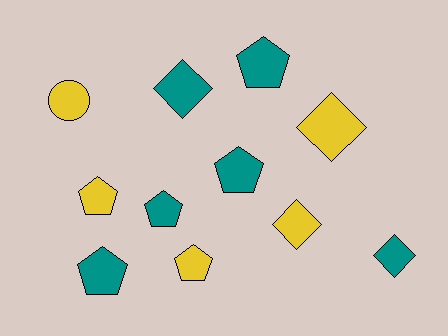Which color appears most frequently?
Teal, with 6 objects.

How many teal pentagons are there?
There are 4 teal pentagons.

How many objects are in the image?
There are 11 objects.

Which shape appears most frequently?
Pentagon, with 6 objects.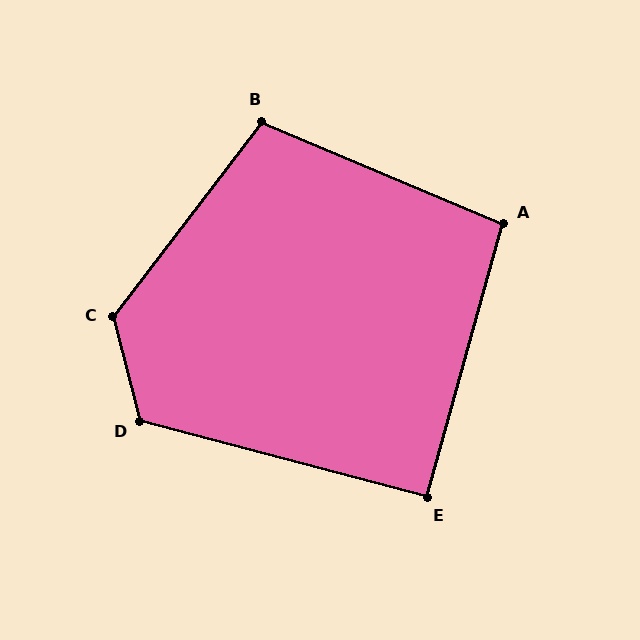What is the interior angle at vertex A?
Approximately 97 degrees (obtuse).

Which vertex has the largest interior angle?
C, at approximately 129 degrees.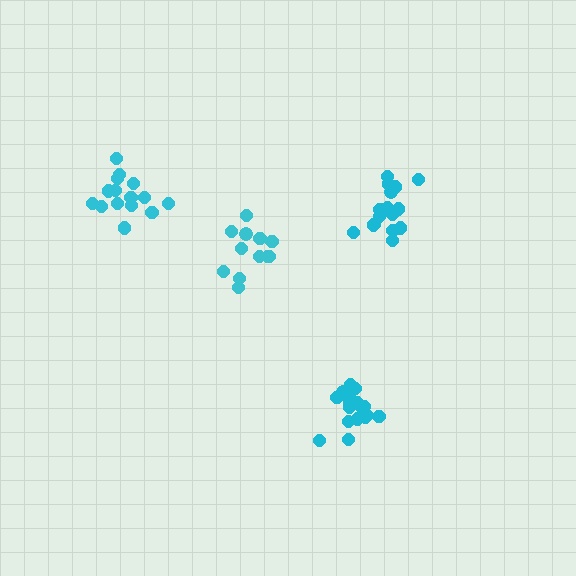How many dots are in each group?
Group 1: 13 dots, Group 2: 15 dots, Group 3: 17 dots, Group 4: 17 dots (62 total).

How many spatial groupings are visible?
There are 4 spatial groupings.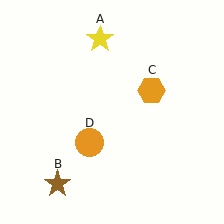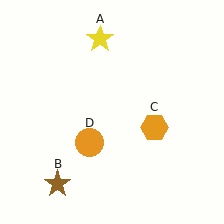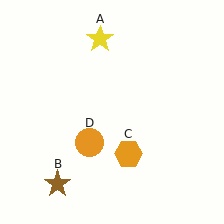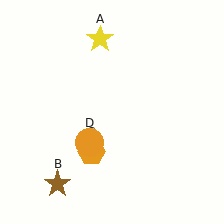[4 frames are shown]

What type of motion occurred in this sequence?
The orange hexagon (object C) rotated clockwise around the center of the scene.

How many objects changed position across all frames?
1 object changed position: orange hexagon (object C).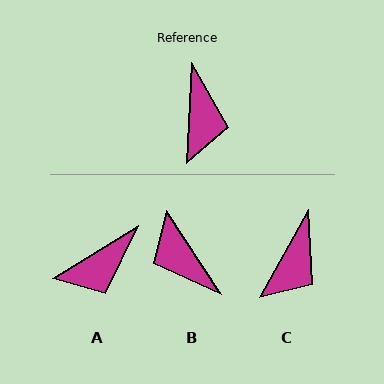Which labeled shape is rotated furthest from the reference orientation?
B, about 143 degrees away.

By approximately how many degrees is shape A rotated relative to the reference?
Approximately 55 degrees clockwise.